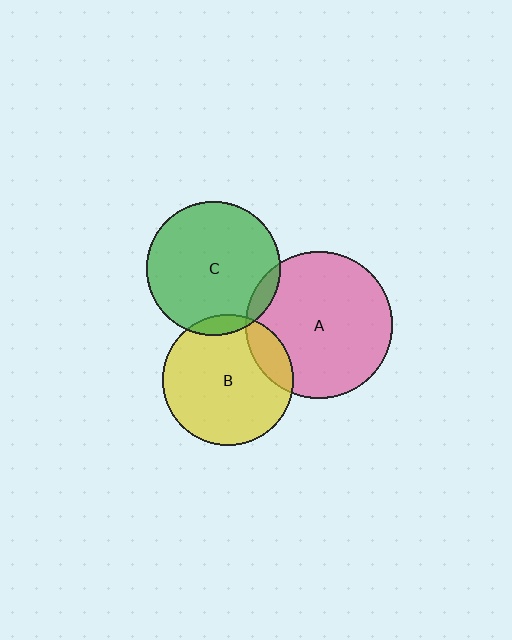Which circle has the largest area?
Circle A (pink).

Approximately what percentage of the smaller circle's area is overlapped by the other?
Approximately 15%.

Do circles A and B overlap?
Yes.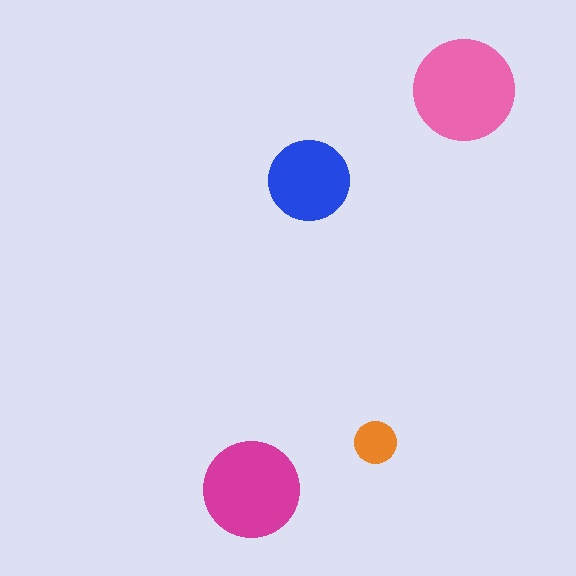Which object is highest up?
The pink circle is topmost.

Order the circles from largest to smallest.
the pink one, the magenta one, the blue one, the orange one.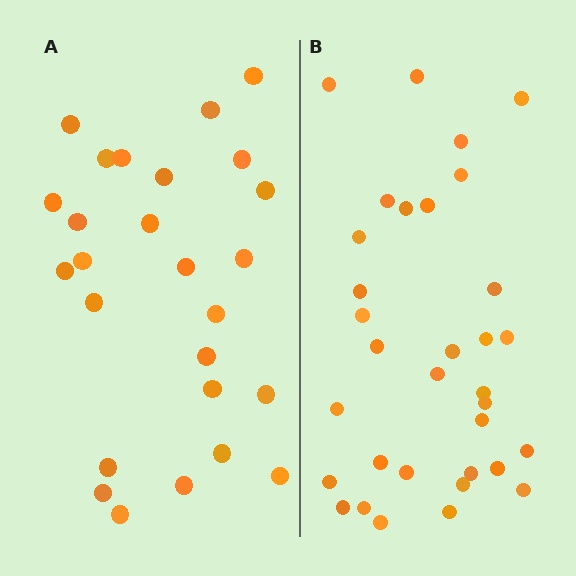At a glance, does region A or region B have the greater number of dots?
Region B (the right region) has more dots.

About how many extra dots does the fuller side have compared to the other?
Region B has roughly 8 or so more dots than region A.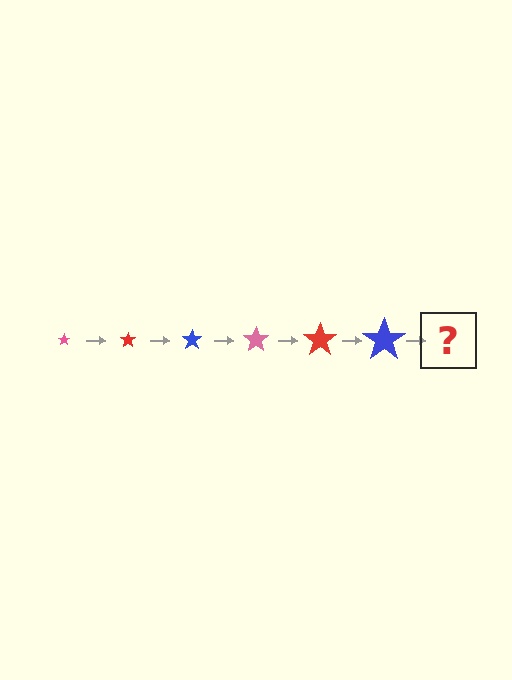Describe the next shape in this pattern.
It should be a pink star, larger than the previous one.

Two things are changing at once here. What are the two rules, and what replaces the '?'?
The two rules are that the star grows larger each step and the color cycles through pink, red, and blue. The '?' should be a pink star, larger than the previous one.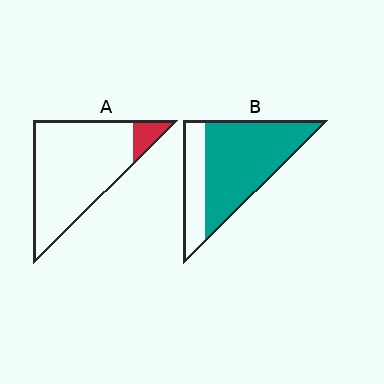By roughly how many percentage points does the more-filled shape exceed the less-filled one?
By roughly 60 percentage points (B over A).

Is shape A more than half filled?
No.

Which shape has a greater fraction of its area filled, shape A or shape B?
Shape B.